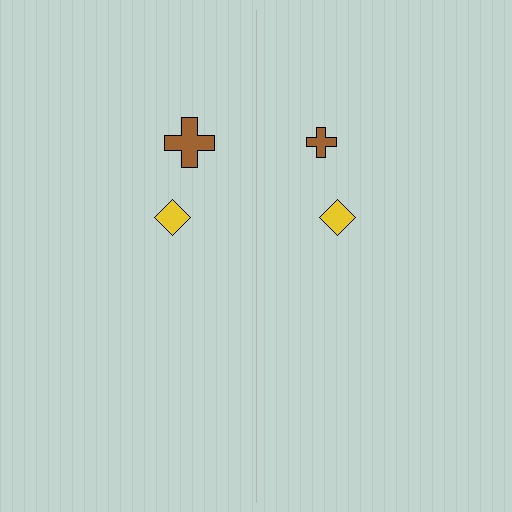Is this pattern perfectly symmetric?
No, the pattern is not perfectly symmetric. The brown cross on the right side has a different size than its mirror counterpart.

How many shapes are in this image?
There are 4 shapes in this image.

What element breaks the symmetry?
The brown cross on the right side has a different size than its mirror counterpart.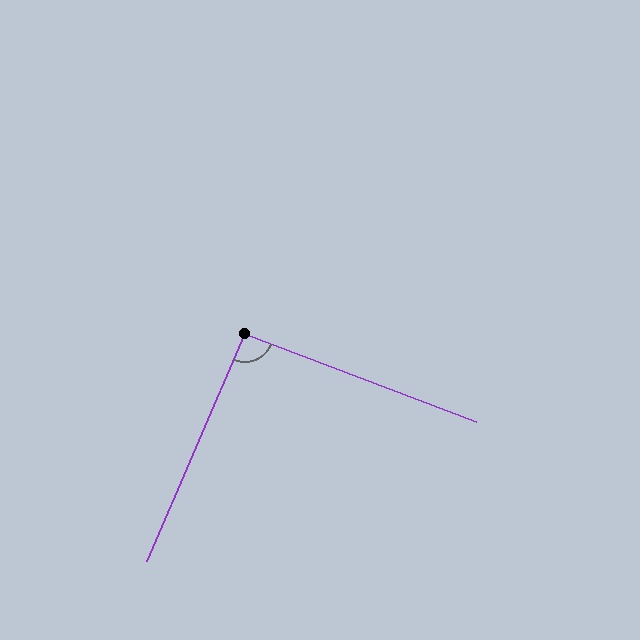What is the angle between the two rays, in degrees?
Approximately 93 degrees.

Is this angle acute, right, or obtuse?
It is approximately a right angle.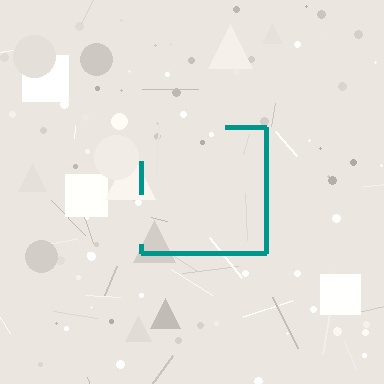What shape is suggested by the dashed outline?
The dashed outline suggests a square.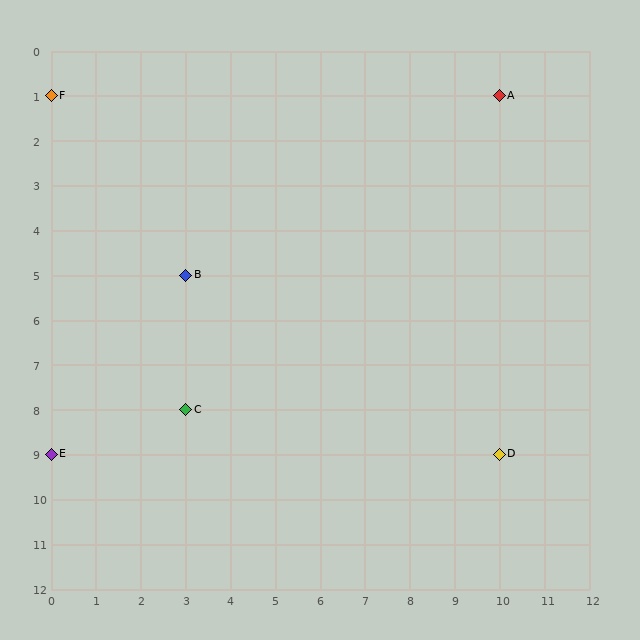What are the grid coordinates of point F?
Point F is at grid coordinates (0, 1).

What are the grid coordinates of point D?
Point D is at grid coordinates (10, 9).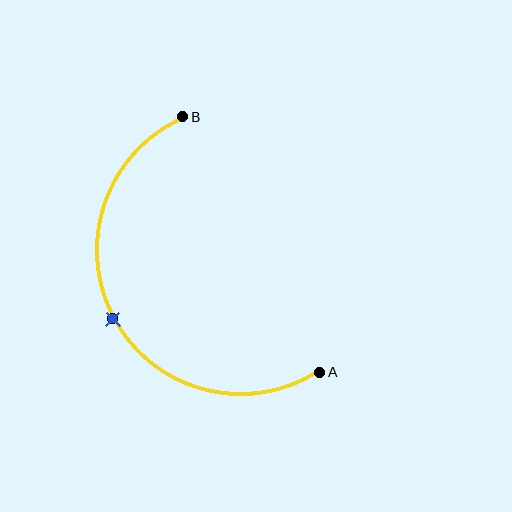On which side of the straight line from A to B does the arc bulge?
The arc bulges to the left of the straight line connecting A and B.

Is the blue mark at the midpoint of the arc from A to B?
Yes. The blue mark lies on the arc at equal arc-length from both A and B — it is the arc midpoint.